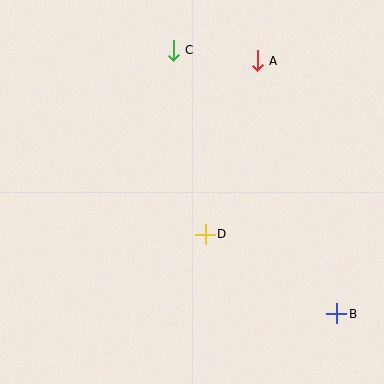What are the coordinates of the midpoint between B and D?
The midpoint between B and D is at (271, 274).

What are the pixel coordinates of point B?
Point B is at (337, 314).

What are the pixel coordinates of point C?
Point C is at (173, 50).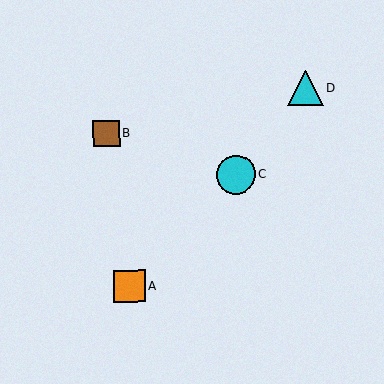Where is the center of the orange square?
The center of the orange square is at (129, 286).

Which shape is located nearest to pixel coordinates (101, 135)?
The brown square (labeled B) at (107, 133) is nearest to that location.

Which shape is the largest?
The cyan circle (labeled C) is the largest.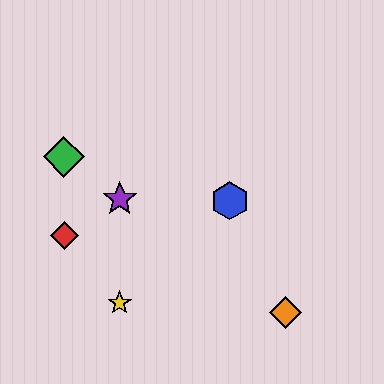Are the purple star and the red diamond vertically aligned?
No, the purple star is at x≈120 and the red diamond is at x≈65.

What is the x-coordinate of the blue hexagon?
The blue hexagon is at x≈230.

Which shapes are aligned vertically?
The yellow star, the purple star are aligned vertically.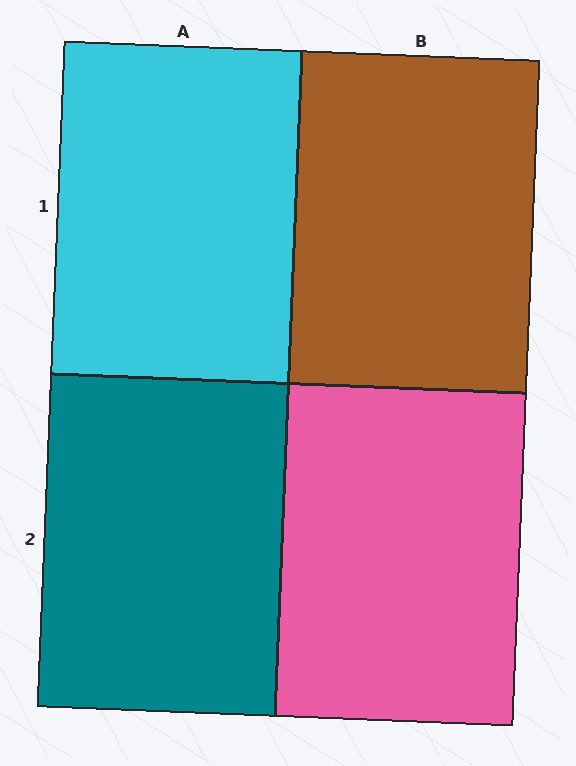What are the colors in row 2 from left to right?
Teal, pink.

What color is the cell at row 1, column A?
Cyan.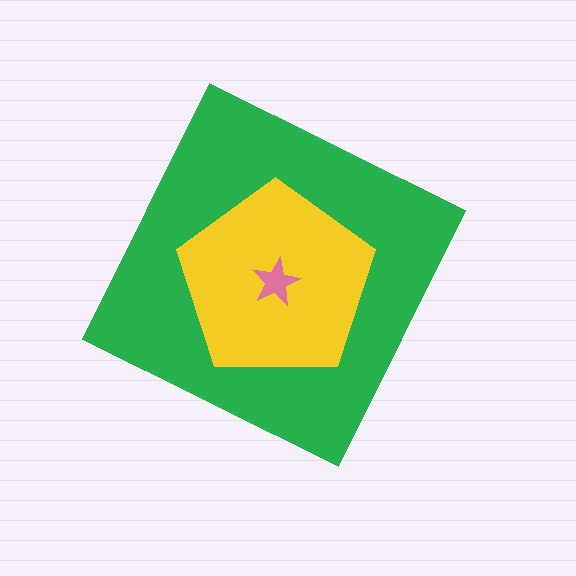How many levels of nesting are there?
3.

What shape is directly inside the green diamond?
The yellow pentagon.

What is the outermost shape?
The green diamond.